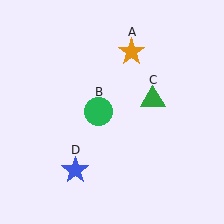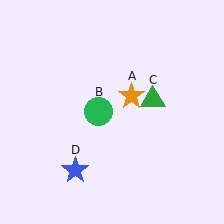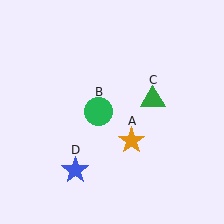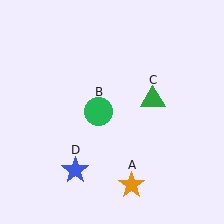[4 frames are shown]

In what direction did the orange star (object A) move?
The orange star (object A) moved down.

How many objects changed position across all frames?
1 object changed position: orange star (object A).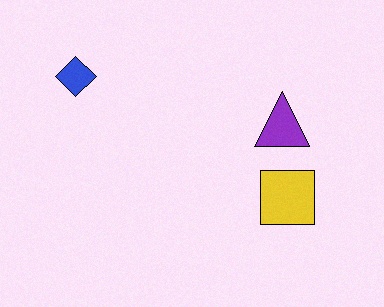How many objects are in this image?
There are 3 objects.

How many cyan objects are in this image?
There are no cyan objects.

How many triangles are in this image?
There is 1 triangle.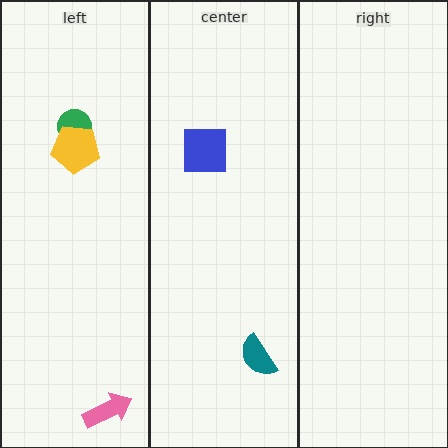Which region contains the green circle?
The left region.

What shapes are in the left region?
The pink arrow, the green circle, the yellow pentagon.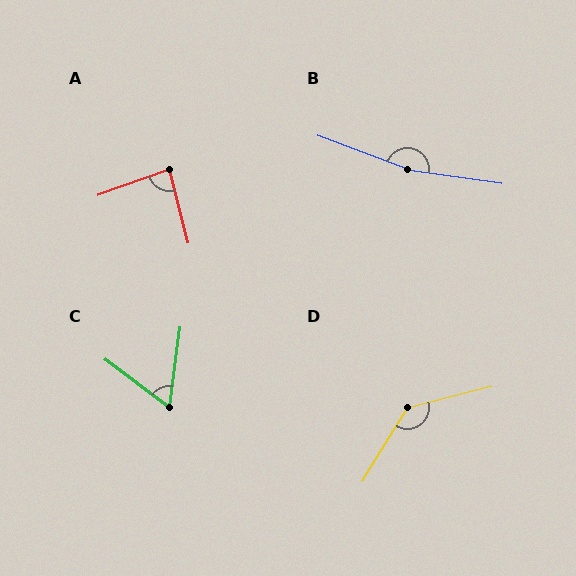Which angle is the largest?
B, at approximately 168 degrees.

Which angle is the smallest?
C, at approximately 61 degrees.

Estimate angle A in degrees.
Approximately 84 degrees.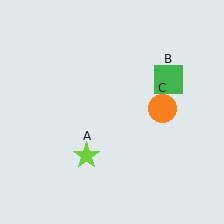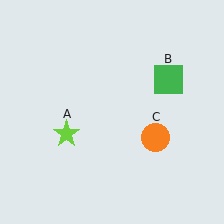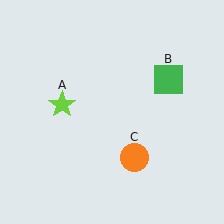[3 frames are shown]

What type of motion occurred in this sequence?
The lime star (object A), orange circle (object C) rotated clockwise around the center of the scene.